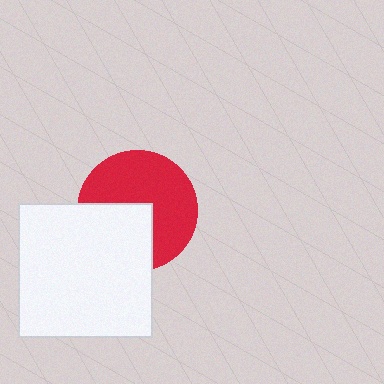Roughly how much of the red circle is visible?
About half of it is visible (roughly 62%).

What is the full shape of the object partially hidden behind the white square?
The partially hidden object is a red circle.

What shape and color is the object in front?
The object in front is a white square.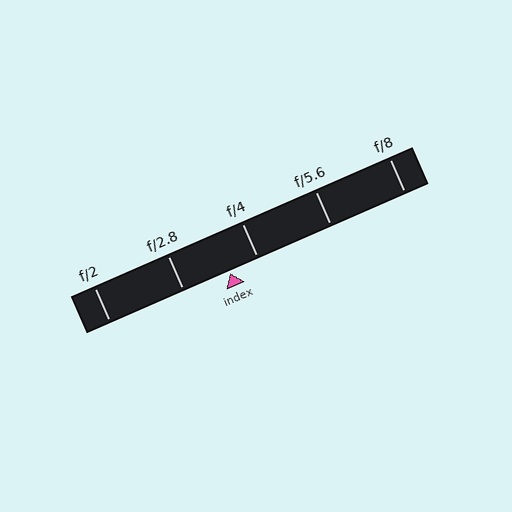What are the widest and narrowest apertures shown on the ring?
The widest aperture shown is f/2 and the narrowest is f/8.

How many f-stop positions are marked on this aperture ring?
There are 5 f-stop positions marked.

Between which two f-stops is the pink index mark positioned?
The index mark is between f/2.8 and f/4.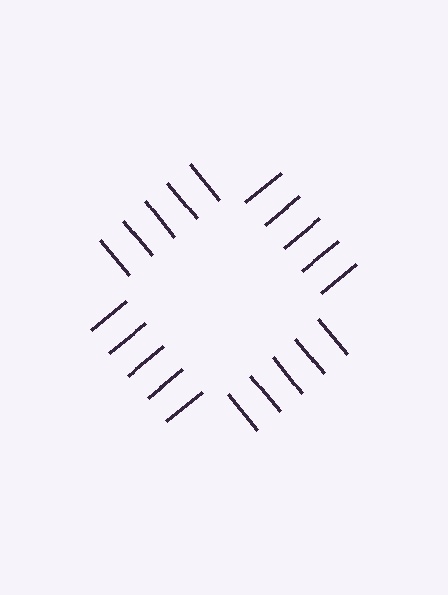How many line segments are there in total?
20 — 5 along each of the 4 edges.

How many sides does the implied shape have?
4 sides — the line-ends trace a square.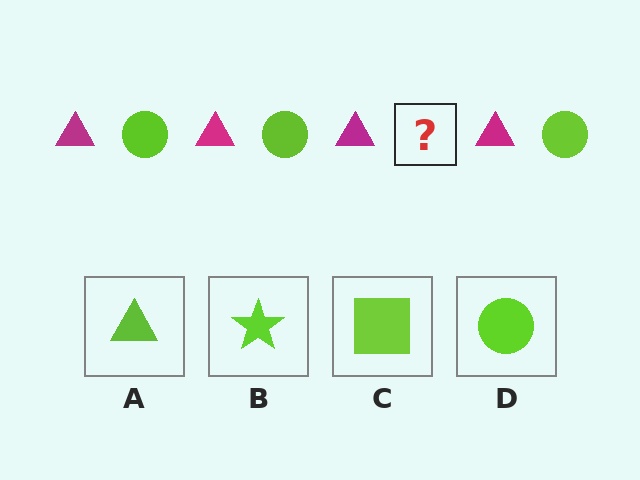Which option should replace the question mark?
Option D.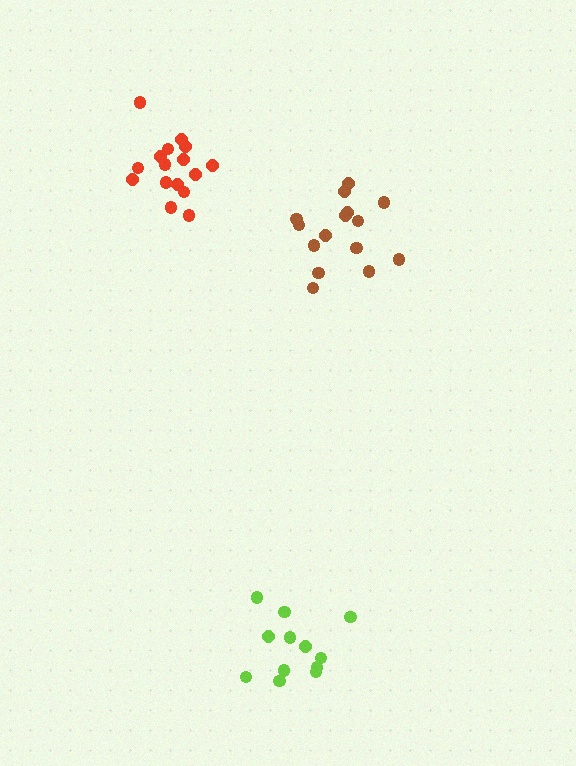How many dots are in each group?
Group 1: 12 dots, Group 2: 16 dots, Group 3: 15 dots (43 total).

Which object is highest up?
The red cluster is topmost.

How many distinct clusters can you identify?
There are 3 distinct clusters.